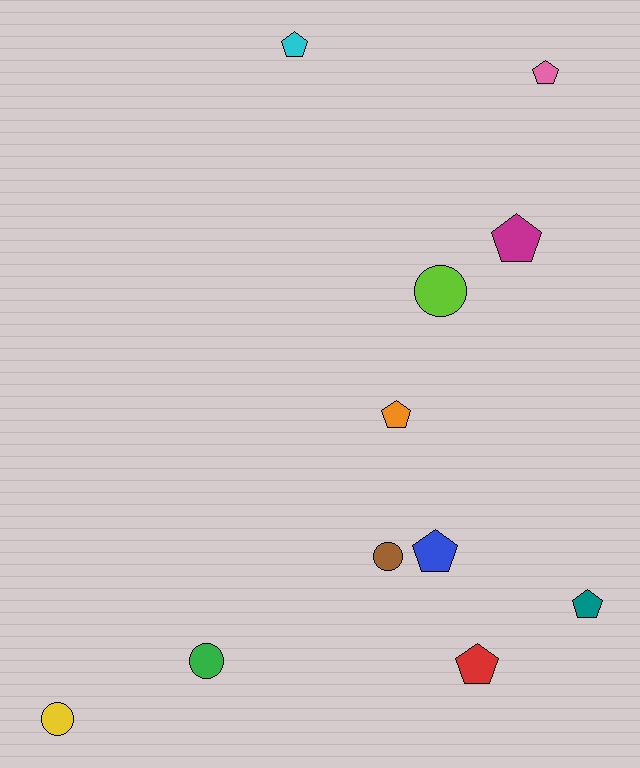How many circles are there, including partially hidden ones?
There are 4 circles.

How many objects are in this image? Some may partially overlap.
There are 11 objects.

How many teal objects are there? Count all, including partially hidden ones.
There is 1 teal object.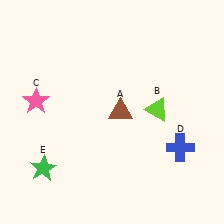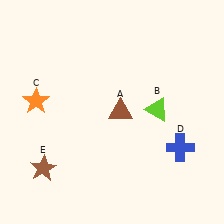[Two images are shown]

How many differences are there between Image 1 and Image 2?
There are 2 differences between the two images.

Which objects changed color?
C changed from pink to orange. E changed from green to brown.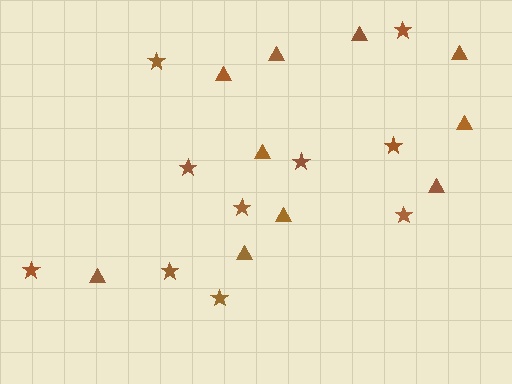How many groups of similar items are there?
There are 2 groups: one group of triangles (10) and one group of stars (10).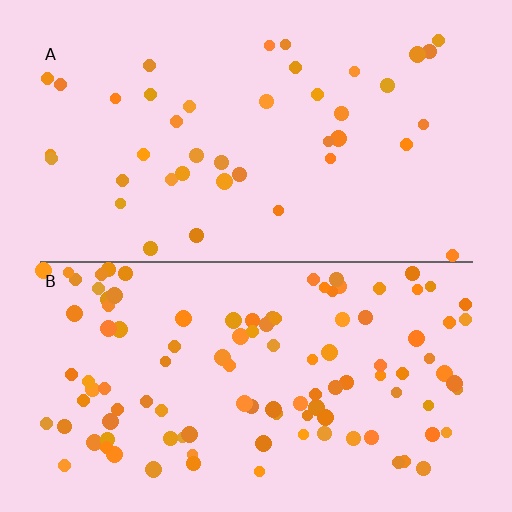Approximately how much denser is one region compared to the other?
Approximately 2.7× — region B over region A.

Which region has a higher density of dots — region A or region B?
B (the bottom).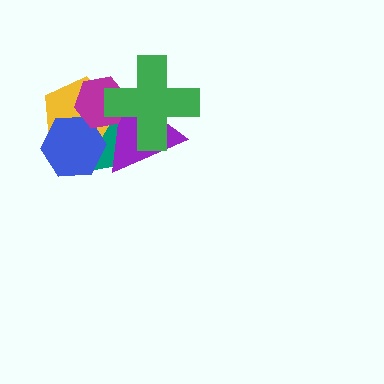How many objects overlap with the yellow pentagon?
5 objects overlap with the yellow pentagon.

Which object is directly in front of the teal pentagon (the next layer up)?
The yellow pentagon is directly in front of the teal pentagon.